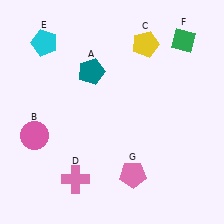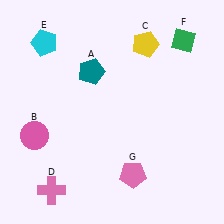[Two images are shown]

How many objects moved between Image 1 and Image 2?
1 object moved between the two images.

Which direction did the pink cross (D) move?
The pink cross (D) moved left.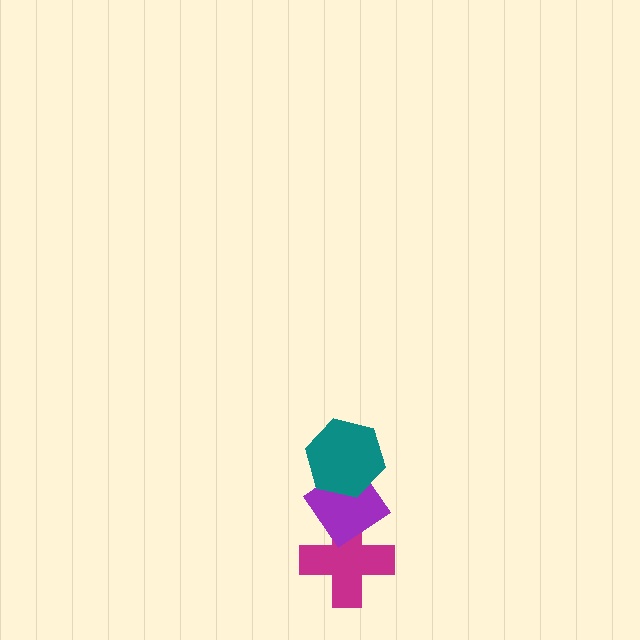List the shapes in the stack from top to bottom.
From top to bottom: the teal hexagon, the purple diamond, the magenta cross.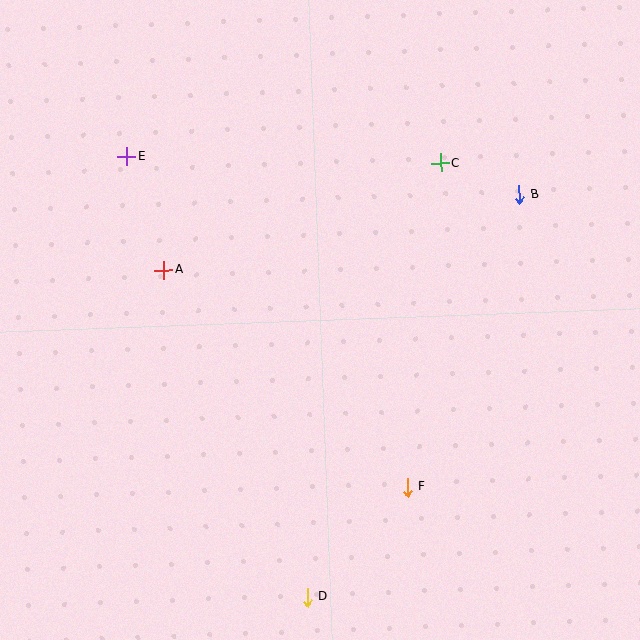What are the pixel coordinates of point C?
Point C is at (441, 163).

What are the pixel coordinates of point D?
Point D is at (307, 597).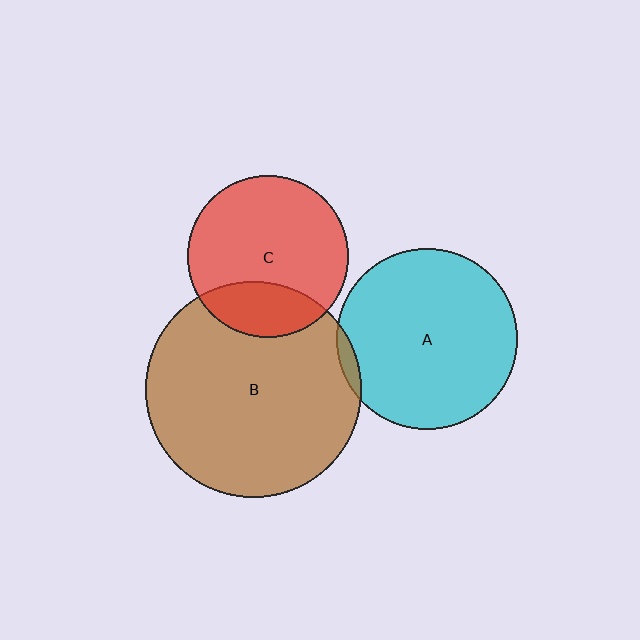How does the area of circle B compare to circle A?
Approximately 1.4 times.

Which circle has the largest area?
Circle B (brown).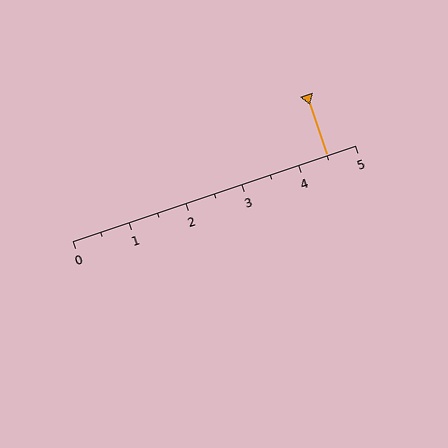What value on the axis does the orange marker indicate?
The marker indicates approximately 4.5.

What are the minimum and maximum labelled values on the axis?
The axis runs from 0 to 5.